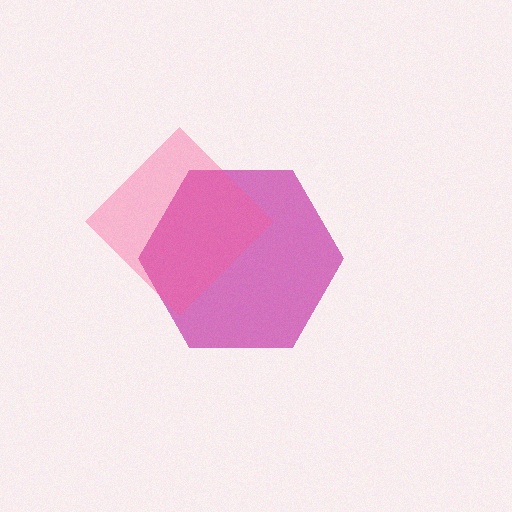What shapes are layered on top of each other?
The layered shapes are: a magenta hexagon, a pink diamond.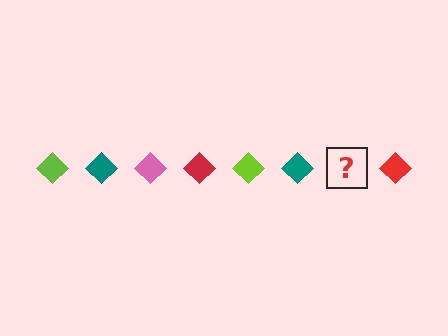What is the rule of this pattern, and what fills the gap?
The rule is that the pattern cycles through lime, teal, pink, red diamonds. The gap should be filled with a pink diamond.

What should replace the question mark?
The question mark should be replaced with a pink diamond.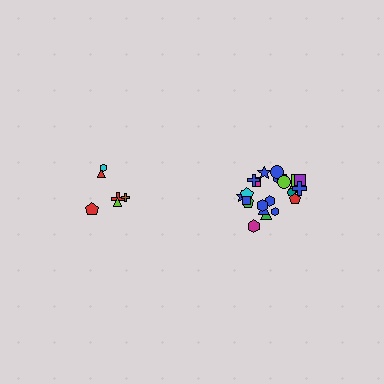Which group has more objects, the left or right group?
The right group.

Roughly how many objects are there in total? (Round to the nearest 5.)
Roughly 30 objects in total.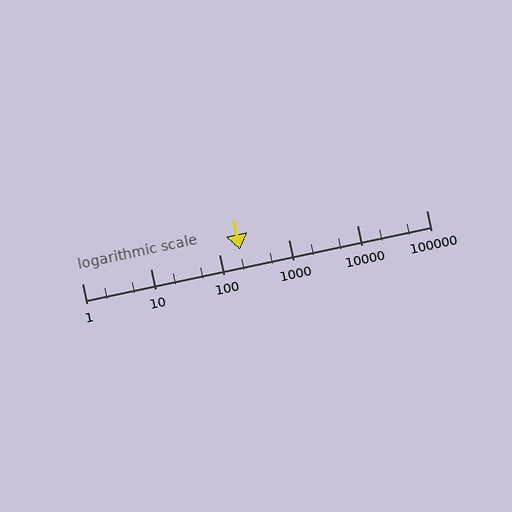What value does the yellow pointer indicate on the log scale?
The pointer indicates approximately 200.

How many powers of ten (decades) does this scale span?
The scale spans 5 decades, from 1 to 100000.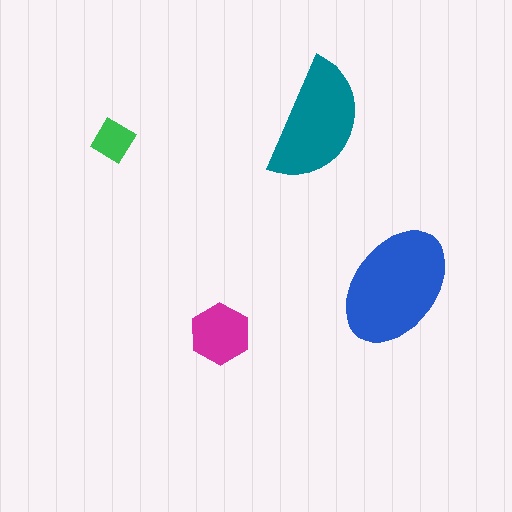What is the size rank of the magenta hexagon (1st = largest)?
3rd.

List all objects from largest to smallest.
The blue ellipse, the teal semicircle, the magenta hexagon, the green diamond.